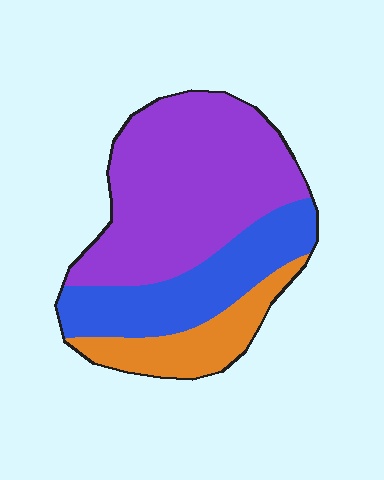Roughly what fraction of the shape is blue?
Blue takes up about one quarter (1/4) of the shape.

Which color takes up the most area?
Purple, at roughly 55%.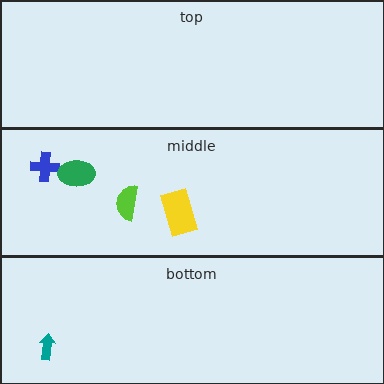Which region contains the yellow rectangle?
The middle region.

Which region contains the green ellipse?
The middle region.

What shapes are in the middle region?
The yellow rectangle, the lime semicircle, the blue cross, the green ellipse.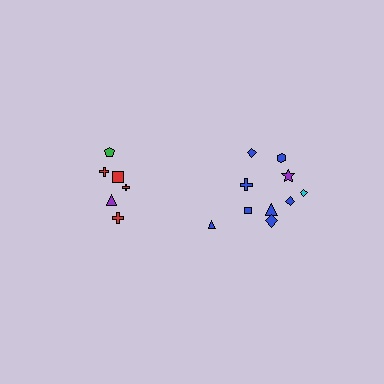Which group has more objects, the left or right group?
The right group.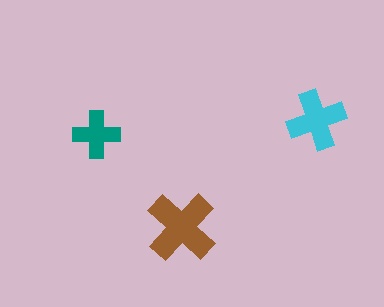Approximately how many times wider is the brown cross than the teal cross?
About 1.5 times wider.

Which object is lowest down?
The brown cross is bottommost.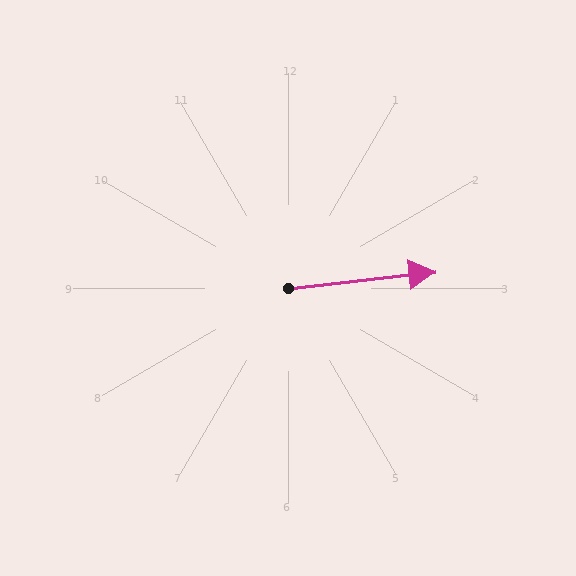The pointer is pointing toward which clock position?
Roughly 3 o'clock.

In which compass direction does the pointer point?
East.